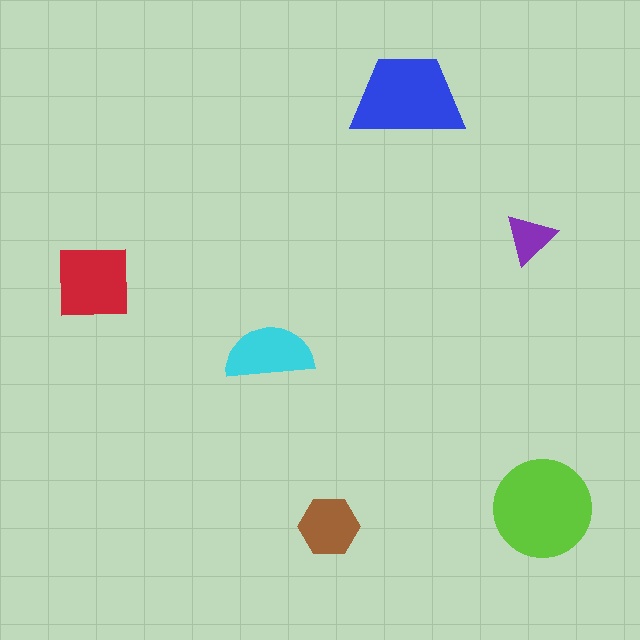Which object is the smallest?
The purple triangle.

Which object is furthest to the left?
The red square is leftmost.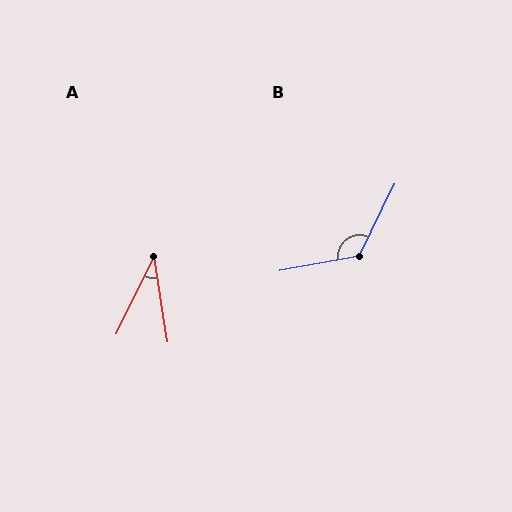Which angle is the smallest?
A, at approximately 35 degrees.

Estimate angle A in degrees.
Approximately 35 degrees.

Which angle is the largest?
B, at approximately 126 degrees.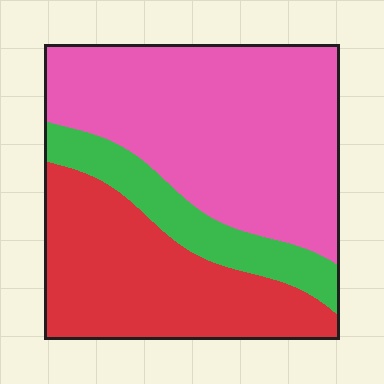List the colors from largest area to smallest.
From largest to smallest: pink, red, green.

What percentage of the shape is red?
Red takes up between a quarter and a half of the shape.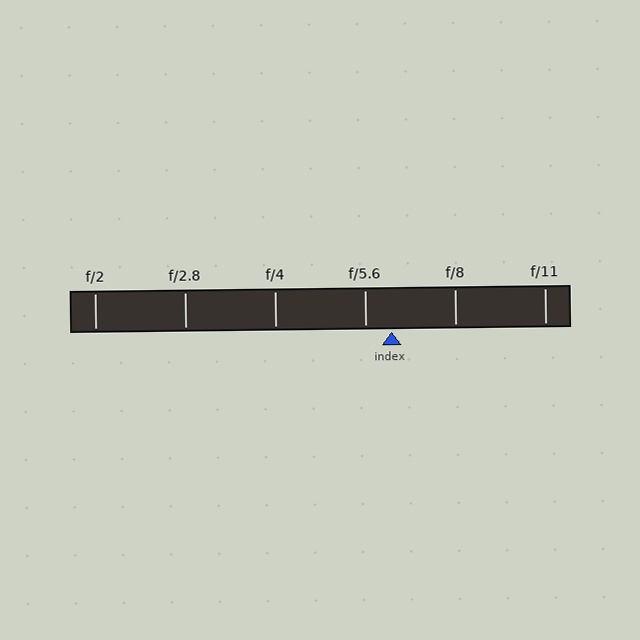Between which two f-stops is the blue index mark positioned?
The index mark is between f/5.6 and f/8.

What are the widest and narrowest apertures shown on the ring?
The widest aperture shown is f/2 and the narrowest is f/11.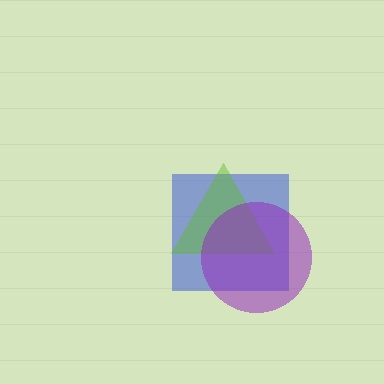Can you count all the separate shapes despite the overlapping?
Yes, there are 3 separate shapes.